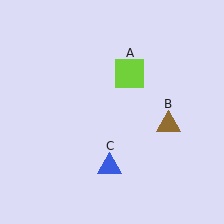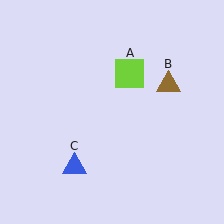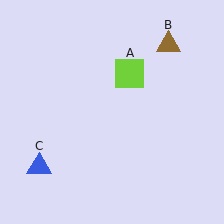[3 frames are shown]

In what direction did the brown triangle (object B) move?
The brown triangle (object B) moved up.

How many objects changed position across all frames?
2 objects changed position: brown triangle (object B), blue triangle (object C).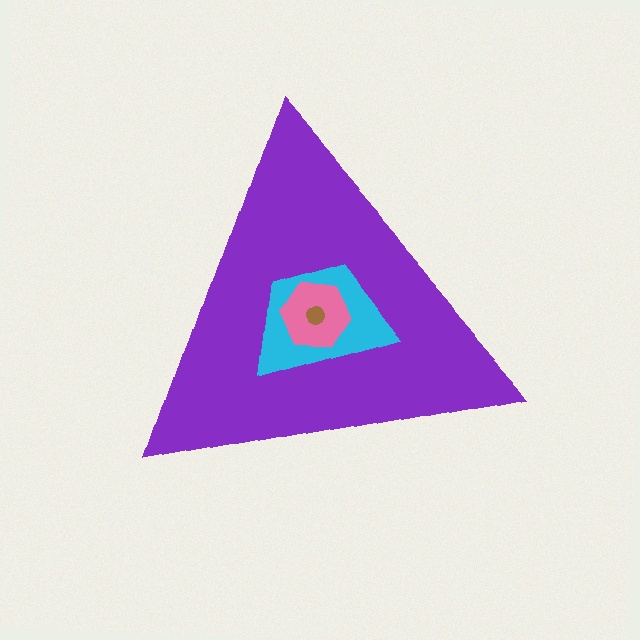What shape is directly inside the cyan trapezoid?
The pink hexagon.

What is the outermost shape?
The purple triangle.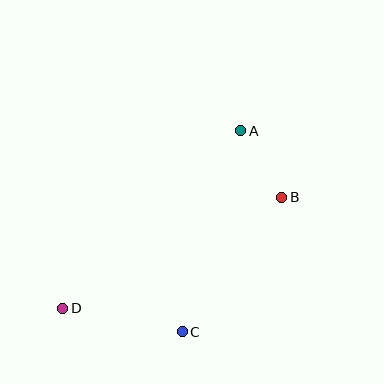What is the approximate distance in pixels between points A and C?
The distance between A and C is approximately 209 pixels.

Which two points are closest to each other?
Points A and B are closest to each other.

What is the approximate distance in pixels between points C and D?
The distance between C and D is approximately 122 pixels.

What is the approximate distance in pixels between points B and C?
The distance between B and C is approximately 167 pixels.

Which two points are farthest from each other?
Points A and D are farthest from each other.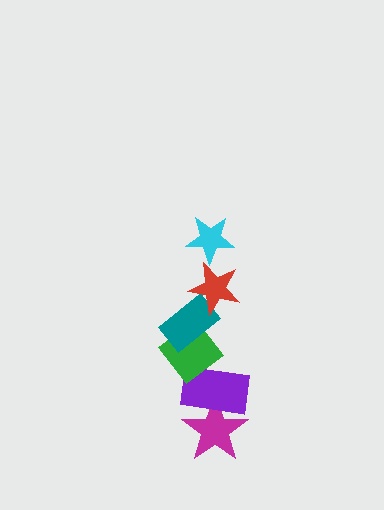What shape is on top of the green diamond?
The teal rectangle is on top of the green diamond.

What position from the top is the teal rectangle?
The teal rectangle is 3rd from the top.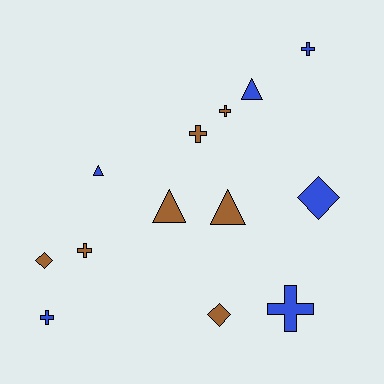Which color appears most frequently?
Brown, with 7 objects.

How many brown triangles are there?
There are 2 brown triangles.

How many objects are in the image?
There are 13 objects.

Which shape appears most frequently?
Cross, with 6 objects.